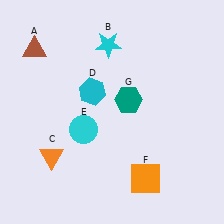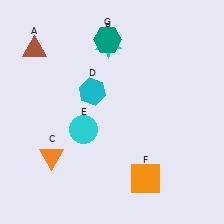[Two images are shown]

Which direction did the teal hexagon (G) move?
The teal hexagon (G) moved up.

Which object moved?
The teal hexagon (G) moved up.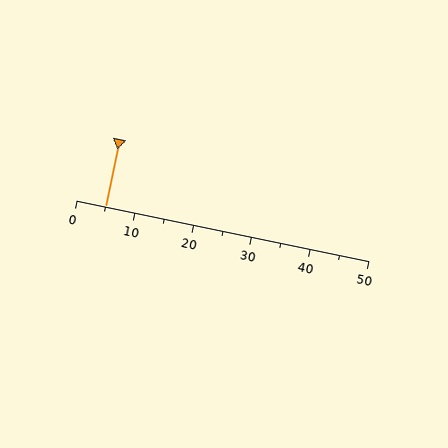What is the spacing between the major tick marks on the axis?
The major ticks are spaced 10 apart.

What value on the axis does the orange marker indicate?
The marker indicates approximately 5.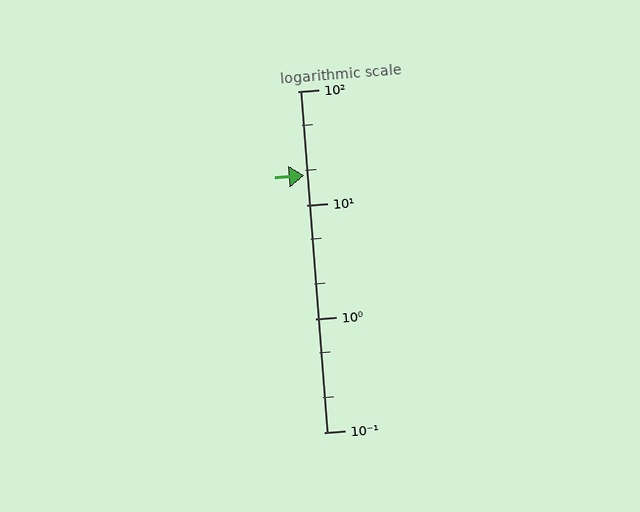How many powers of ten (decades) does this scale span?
The scale spans 3 decades, from 0.1 to 100.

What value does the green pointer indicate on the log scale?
The pointer indicates approximately 18.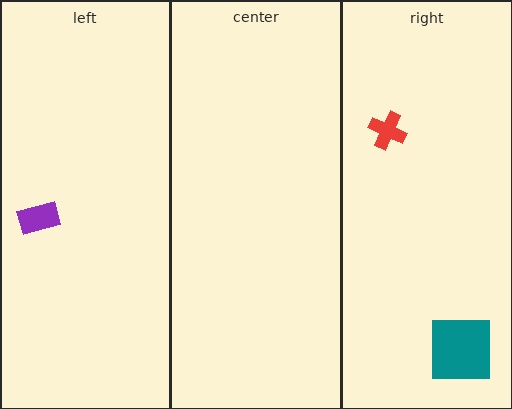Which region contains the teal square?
The right region.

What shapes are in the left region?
The purple rectangle.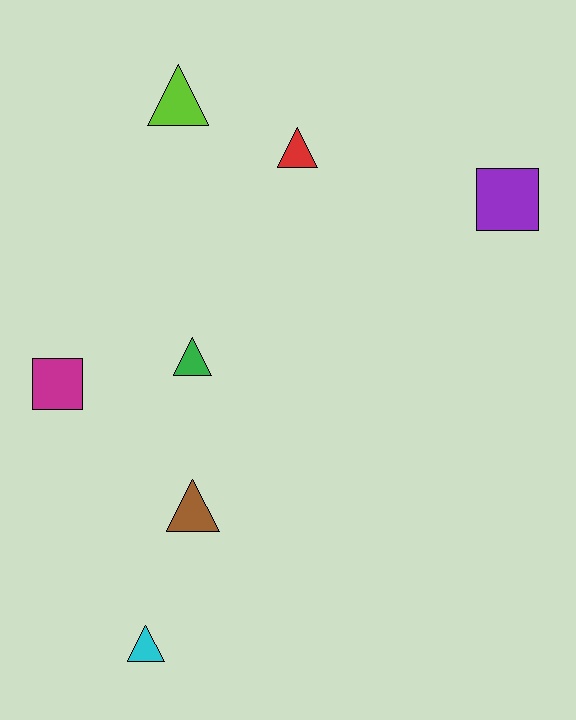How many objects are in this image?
There are 7 objects.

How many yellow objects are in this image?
There are no yellow objects.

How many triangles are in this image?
There are 5 triangles.